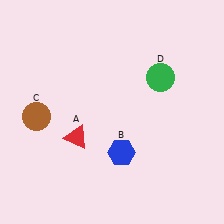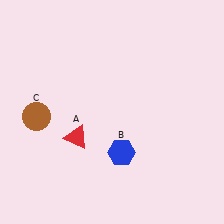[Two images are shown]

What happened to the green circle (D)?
The green circle (D) was removed in Image 2. It was in the top-right area of Image 1.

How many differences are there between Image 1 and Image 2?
There is 1 difference between the two images.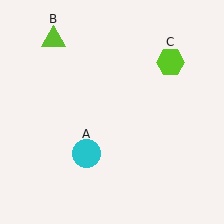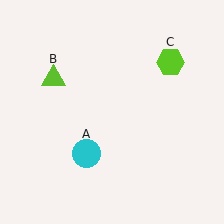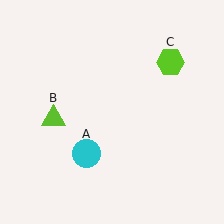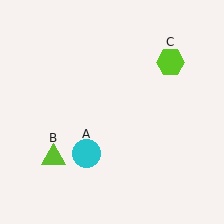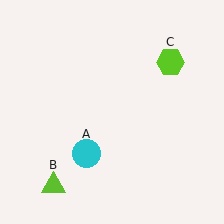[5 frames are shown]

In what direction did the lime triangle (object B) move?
The lime triangle (object B) moved down.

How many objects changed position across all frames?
1 object changed position: lime triangle (object B).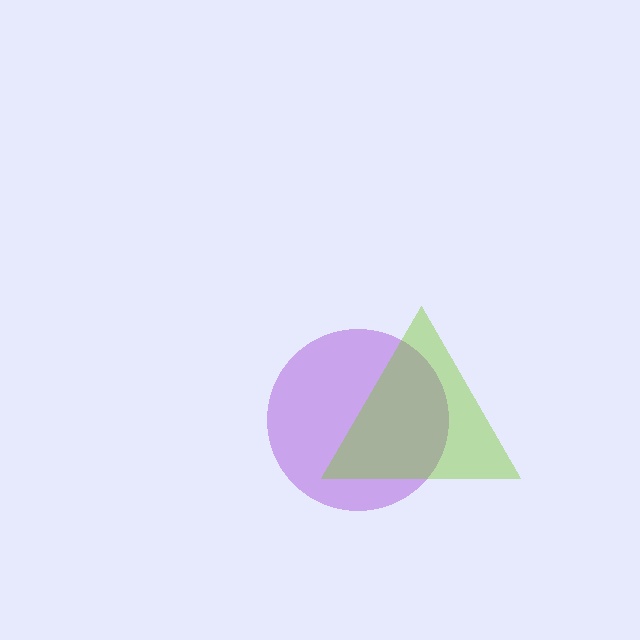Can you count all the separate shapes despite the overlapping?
Yes, there are 2 separate shapes.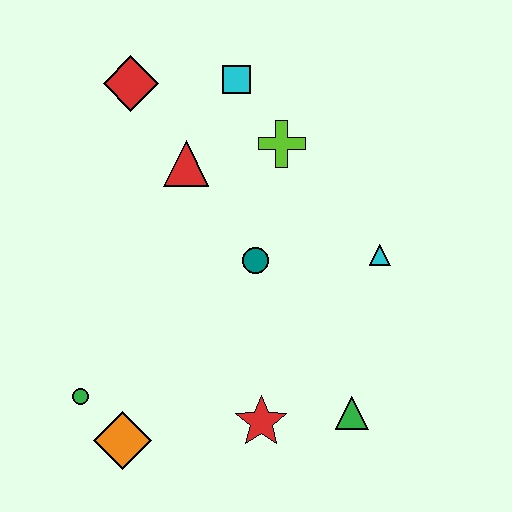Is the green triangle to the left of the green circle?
No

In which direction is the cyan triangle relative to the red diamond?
The cyan triangle is to the right of the red diamond.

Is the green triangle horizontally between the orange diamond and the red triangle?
No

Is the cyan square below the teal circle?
No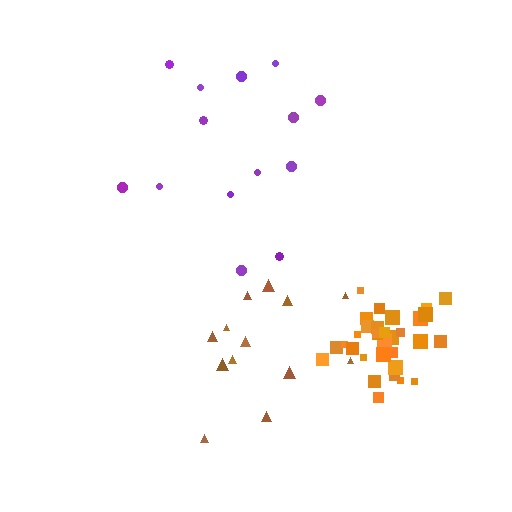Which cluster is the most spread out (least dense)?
Purple.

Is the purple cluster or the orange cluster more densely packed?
Orange.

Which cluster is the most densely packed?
Orange.